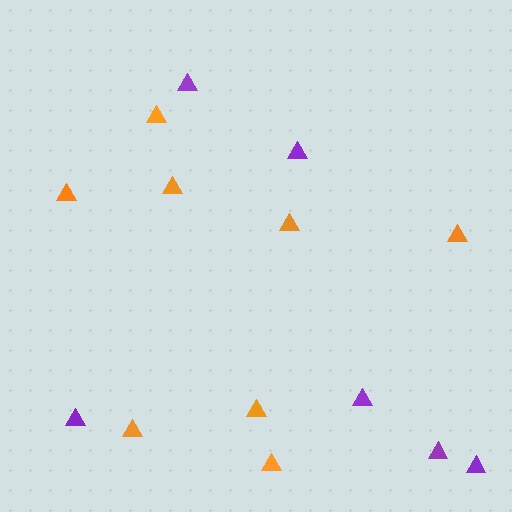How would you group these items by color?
There are 2 groups: one group of orange triangles (8) and one group of purple triangles (6).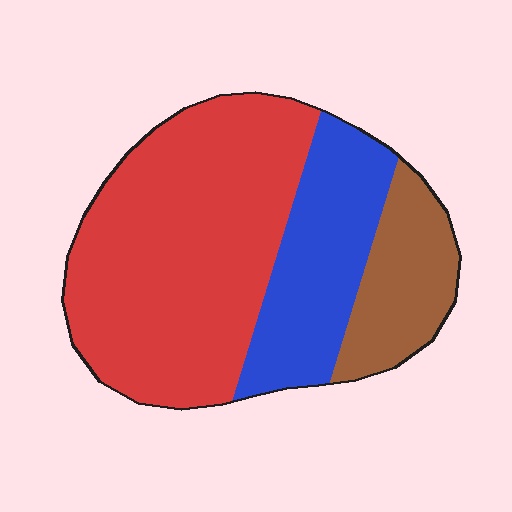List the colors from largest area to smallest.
From largest to smallest: red, blue, brown.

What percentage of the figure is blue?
Blue covers 25% of the figure.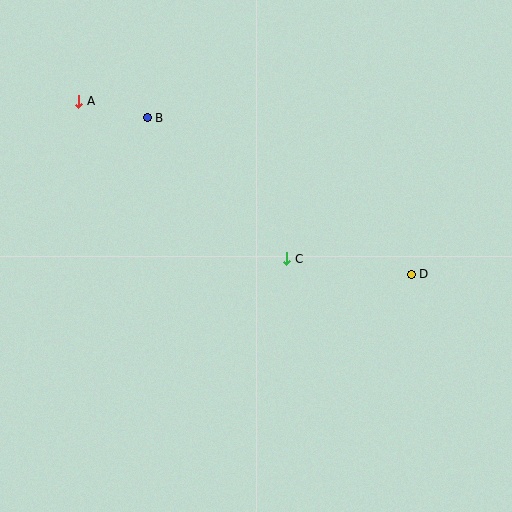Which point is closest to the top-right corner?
Point D is closest to the top-right corner.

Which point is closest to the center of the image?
Point C at (287, 259) is closest to the center.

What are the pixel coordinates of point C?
Point C is at (287, 259).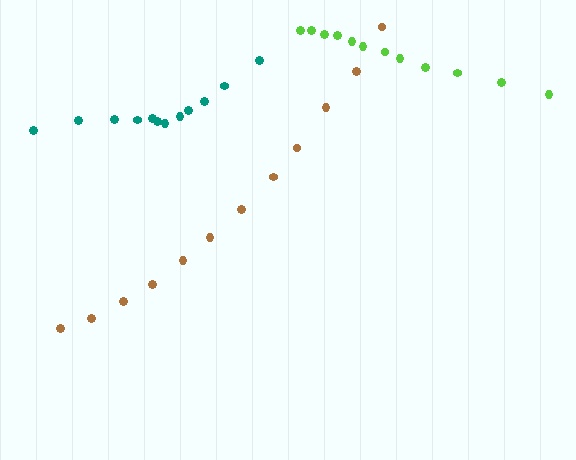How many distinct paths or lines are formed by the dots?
There are 3 distinct paths.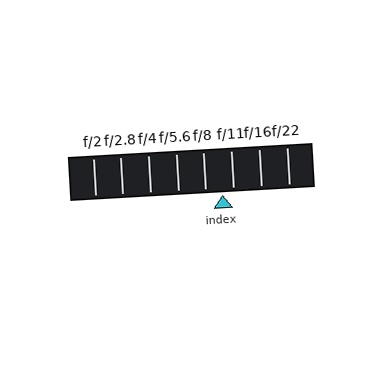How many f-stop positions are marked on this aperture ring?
There are 8 f-stop positions marked.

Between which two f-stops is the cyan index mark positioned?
The index mark is between f/8 and f/11.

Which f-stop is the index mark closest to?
The index mark is closest to f/11.